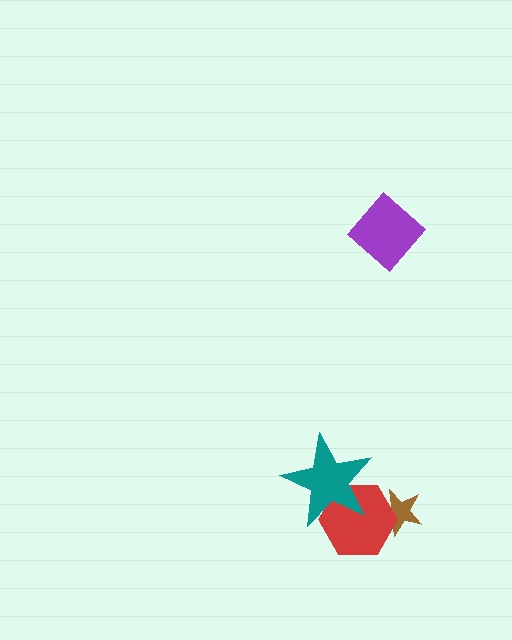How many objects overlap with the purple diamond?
0 objects overlap with the purple diamond.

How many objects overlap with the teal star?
1 object overlaps with the teal star.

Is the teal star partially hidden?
No, no other shape covers it.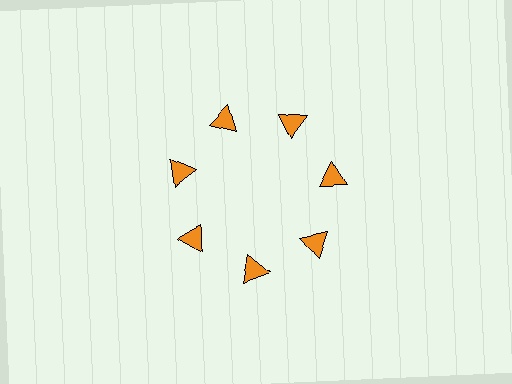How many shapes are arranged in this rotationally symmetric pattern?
There are 7 shapes, arranged in 7 groups of 1.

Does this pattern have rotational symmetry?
Yes, this pattern has 7-fold rotational symmetry. It looks the same after rotating 51 degrees around the center.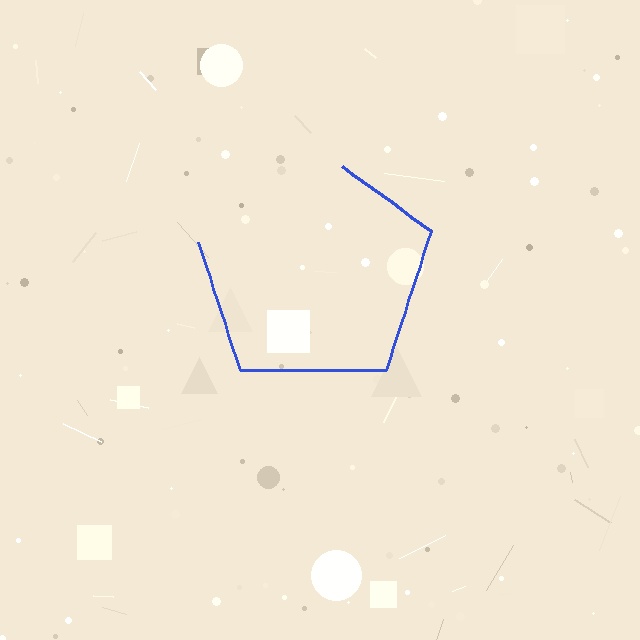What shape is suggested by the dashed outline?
The dashed outline suggests a pentagon.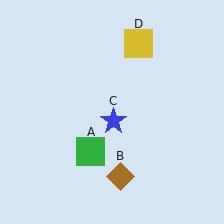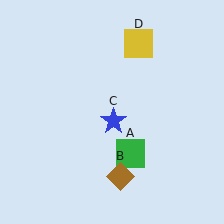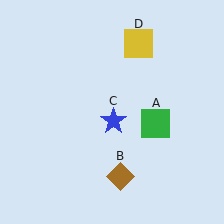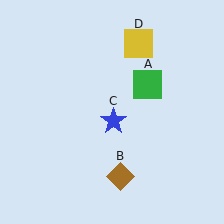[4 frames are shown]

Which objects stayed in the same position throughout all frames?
Brown diamond (object B) and blue star (object C) and yellow square (object D) remained stationary.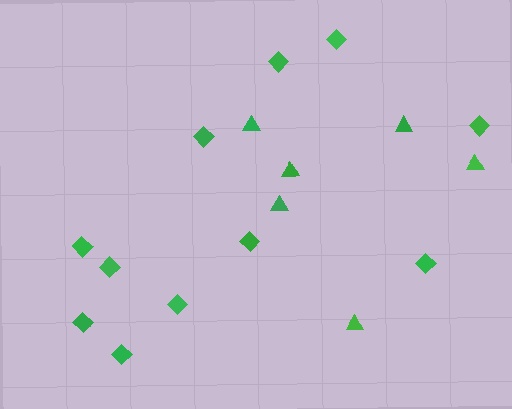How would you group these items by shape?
There are 2 groups: one group of triangles (6) and one group of diamonds (11).